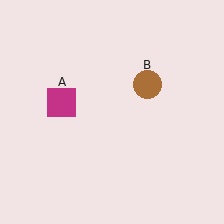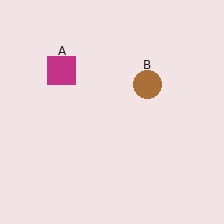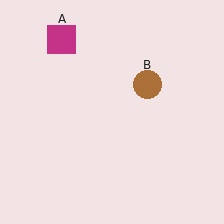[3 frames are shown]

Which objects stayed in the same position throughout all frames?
Brown circle (object B) remained stationary.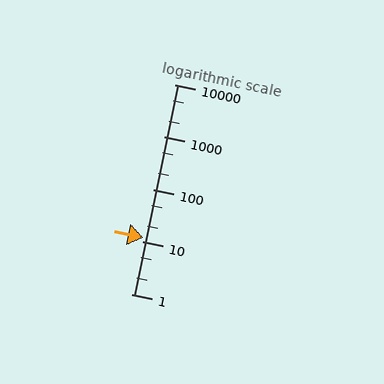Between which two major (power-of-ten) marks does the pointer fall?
The pointer is between 10 and 100.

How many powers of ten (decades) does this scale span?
The scale spans 4 decades, from 1 to 10000.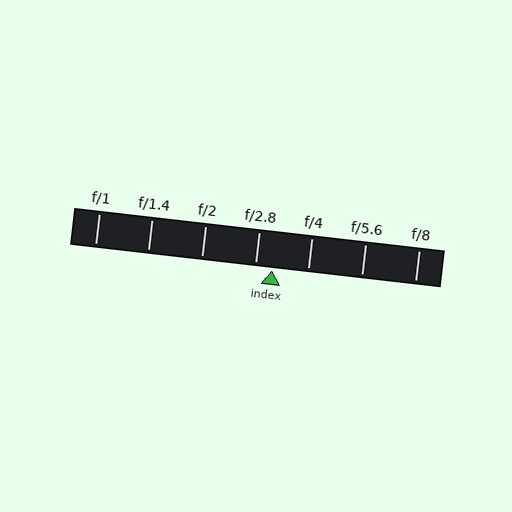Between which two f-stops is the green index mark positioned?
The index mark is between f/2.8 and f/4.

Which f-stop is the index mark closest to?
The index mark is closest to f/2.8.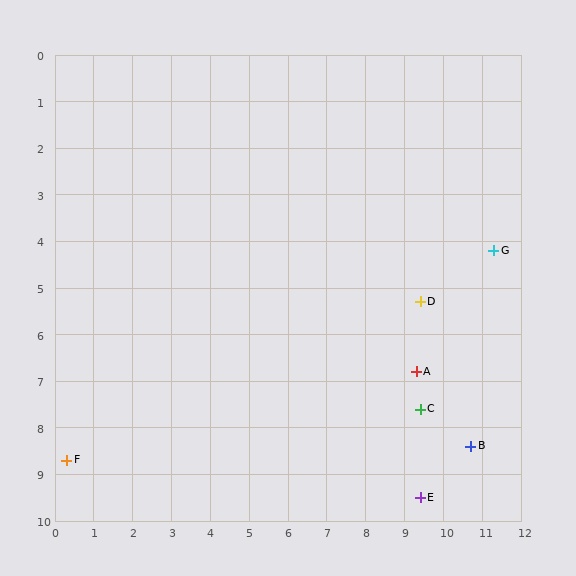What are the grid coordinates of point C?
Point C is at approximately (9.4, 7.6).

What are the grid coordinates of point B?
Point B is at approximately (10.7, 8.4).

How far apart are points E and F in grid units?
Points E and F are about 9.1 grid units apart.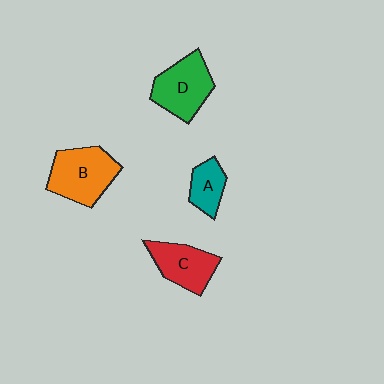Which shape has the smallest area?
Shape A (teal).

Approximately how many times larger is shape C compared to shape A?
Approximately 1.5 times.